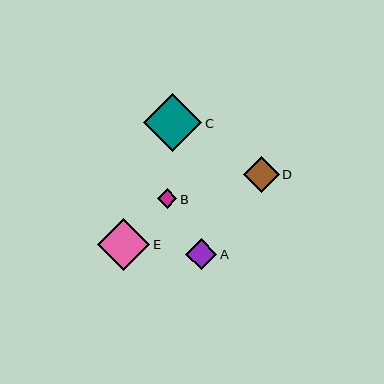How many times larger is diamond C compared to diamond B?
Diamond C is approximately 3.0 times the size of diamond B.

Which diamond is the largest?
Diamond C is the largest with a size of approximately 59 pixels.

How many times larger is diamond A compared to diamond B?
Diamond A is approximately 1.6 times the size of diamond B.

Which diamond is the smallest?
Diamond B is the smallest with a size of approximately 19 pixels.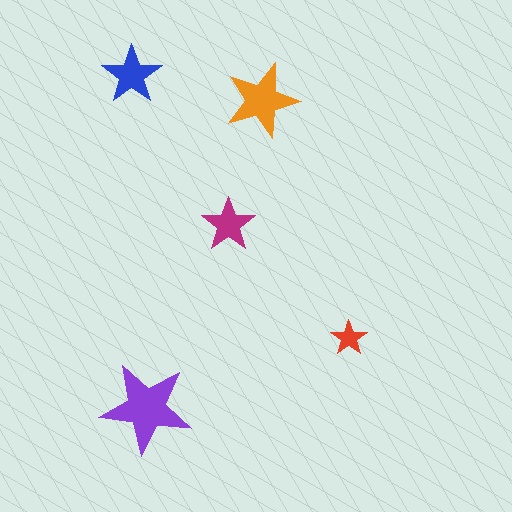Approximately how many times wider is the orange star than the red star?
About 2 times wider.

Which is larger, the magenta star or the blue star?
The blue one.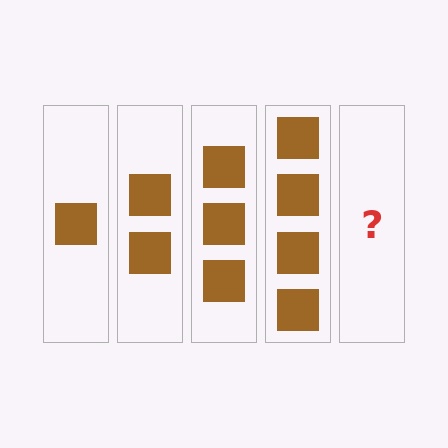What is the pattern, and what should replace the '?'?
The pattern is that each step adds one more square. The '?' should be 5 squares.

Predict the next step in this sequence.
The next step is 5 squares.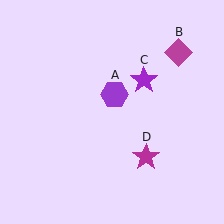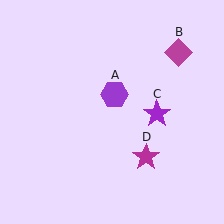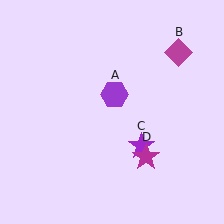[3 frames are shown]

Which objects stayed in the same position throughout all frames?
Purple hexagon (object A) and magenta diamond (object B) and magenta star (object D) remained stationary.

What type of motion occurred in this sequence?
The purple star (object C) rotated clockwise around the center of the scene.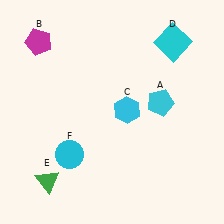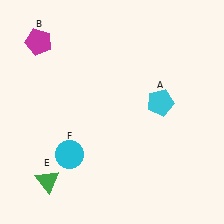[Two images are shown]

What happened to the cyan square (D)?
The cyan square (D) was removed in Image 2. It was in the top-right area of Image 1.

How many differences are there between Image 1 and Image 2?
There are 2 differences between the two images.